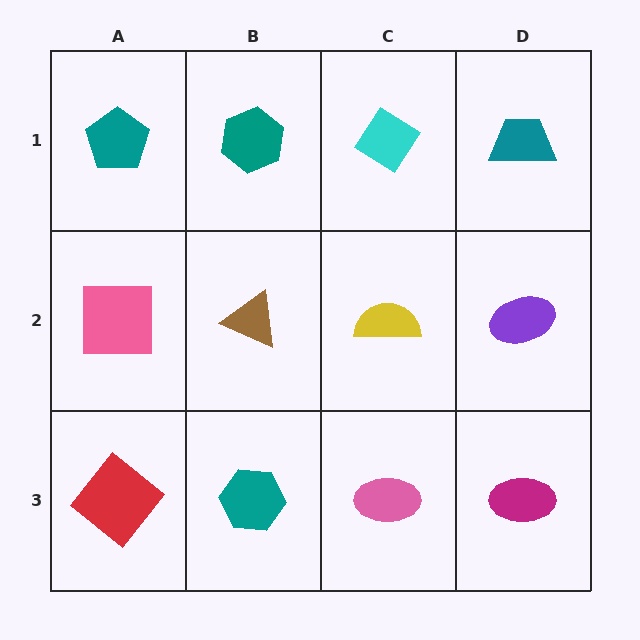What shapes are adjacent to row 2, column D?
A teal trapezoid (row 1, column D), a magenta ellipse (row 3, column D), a yellow semicircle (row 2, column C).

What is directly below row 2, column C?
A pink ellipse.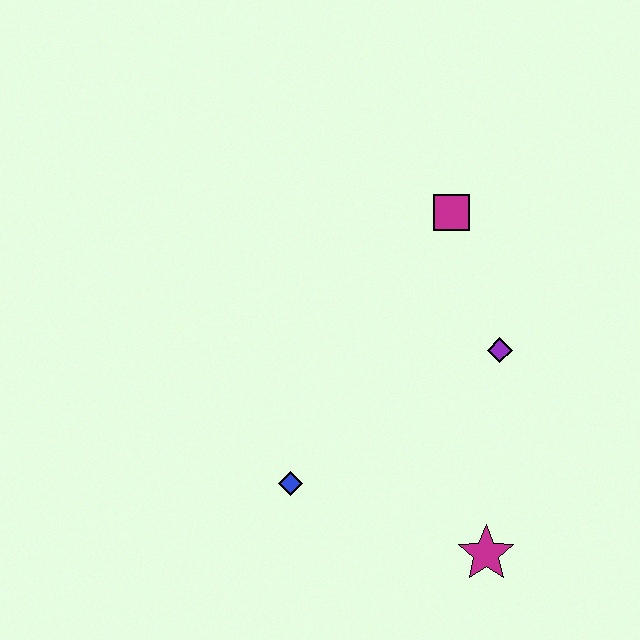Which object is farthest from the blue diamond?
The magenta square is farthest from the blue diamond.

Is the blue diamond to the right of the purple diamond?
No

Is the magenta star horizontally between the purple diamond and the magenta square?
Yes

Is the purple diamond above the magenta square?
No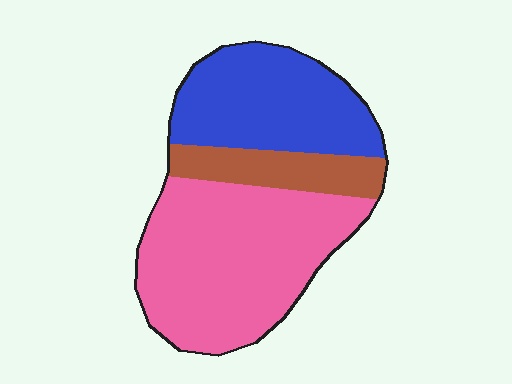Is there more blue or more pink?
Pink.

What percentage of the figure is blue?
Blue takes up between a sixth and a third of the figure.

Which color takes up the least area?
Brown, at roughly 15%.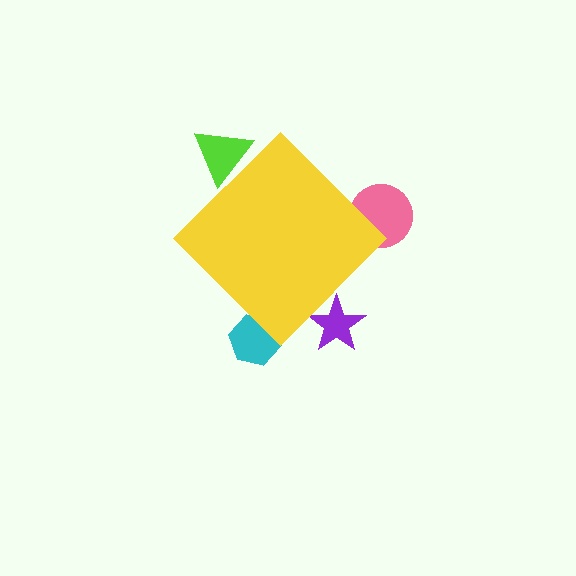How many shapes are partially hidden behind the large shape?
4 shapes are partially hidden.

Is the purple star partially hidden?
Yes, the purple star is partially hidden behind the yellow diamond.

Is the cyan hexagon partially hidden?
Yes, the cyan hexagon is partially hidden behind the yellow diamond.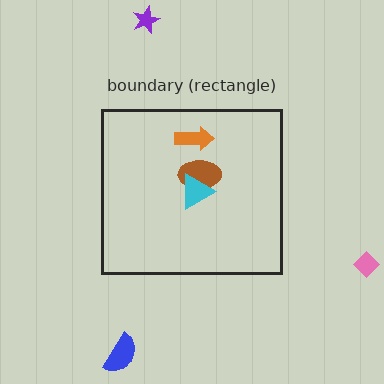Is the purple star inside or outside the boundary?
Outside.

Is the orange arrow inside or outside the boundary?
Inside.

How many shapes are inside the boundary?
3 inside, 3 outside.